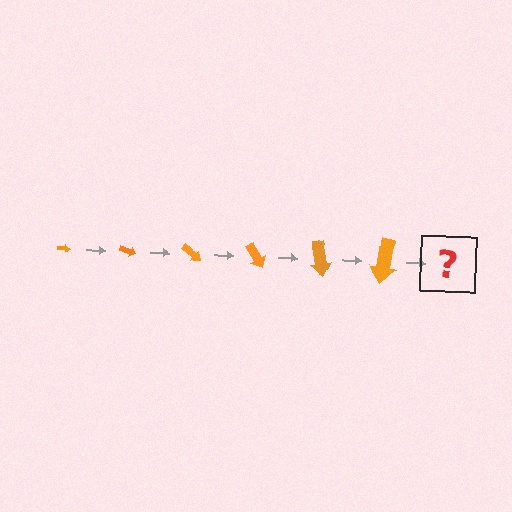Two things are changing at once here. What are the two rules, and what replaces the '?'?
The two rules are that the arrow grows larger each step and it rotates 20 degrees each step. The '?' should be an arrow, larger than the previous one and rotated 120 degrees from the start.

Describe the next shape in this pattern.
It should be an arrow, larger than the previous one and rotated 120 degrees from the start.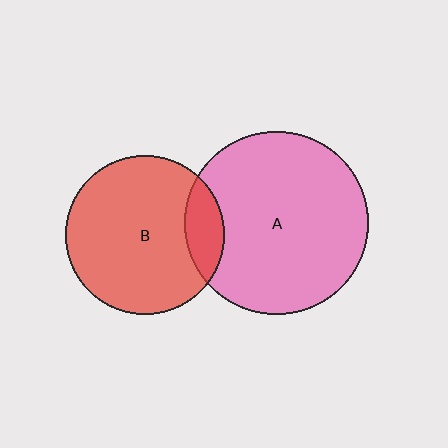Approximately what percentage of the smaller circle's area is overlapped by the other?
Approximately 15%.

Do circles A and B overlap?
Yes.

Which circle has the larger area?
Circle A (pink).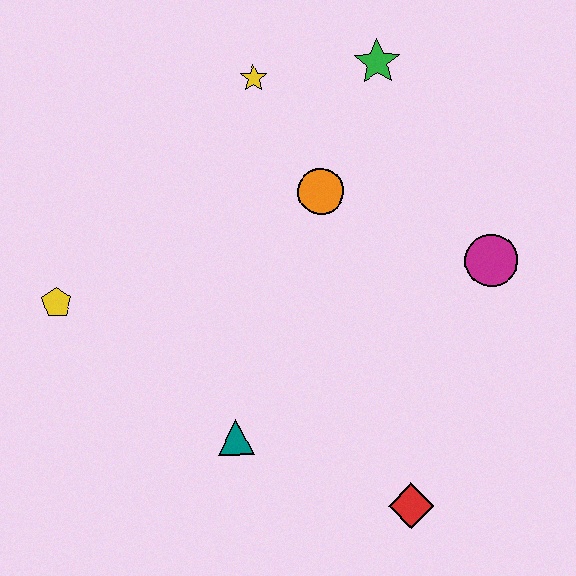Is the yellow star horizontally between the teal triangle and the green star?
Yes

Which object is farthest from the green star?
The red diamond is farthest from the green star.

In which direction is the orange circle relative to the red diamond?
The orange circle is above the red diamond.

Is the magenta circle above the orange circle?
No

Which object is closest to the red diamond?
The teal triangle is closest to the red diamond.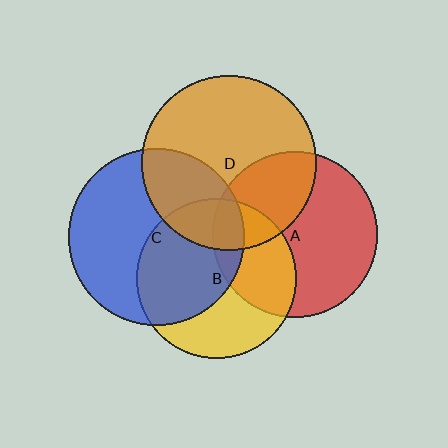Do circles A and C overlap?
Yes.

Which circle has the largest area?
Circle C (blue).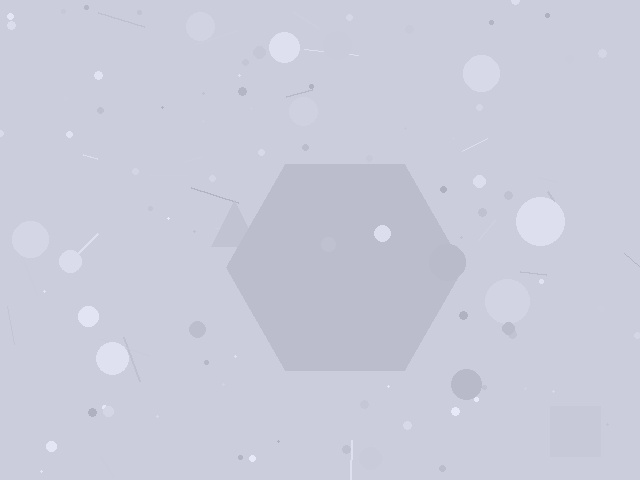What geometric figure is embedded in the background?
A hexagon is embedded in the background.